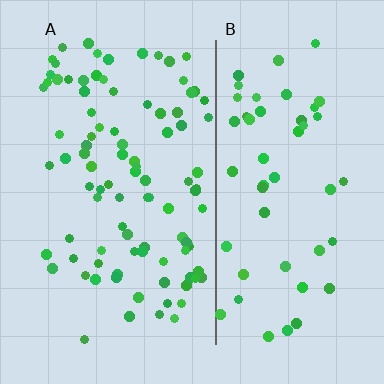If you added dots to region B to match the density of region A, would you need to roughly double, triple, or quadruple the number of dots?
Approximately double.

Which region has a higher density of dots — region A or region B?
A (the left).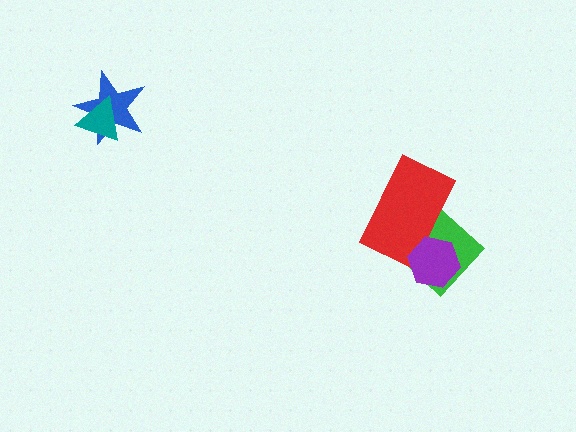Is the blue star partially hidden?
Yes, it is partially covered by another shape.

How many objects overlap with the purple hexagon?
2 objects overlap with the purple hexagon.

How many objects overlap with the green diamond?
2 objects overlap with the green diamond.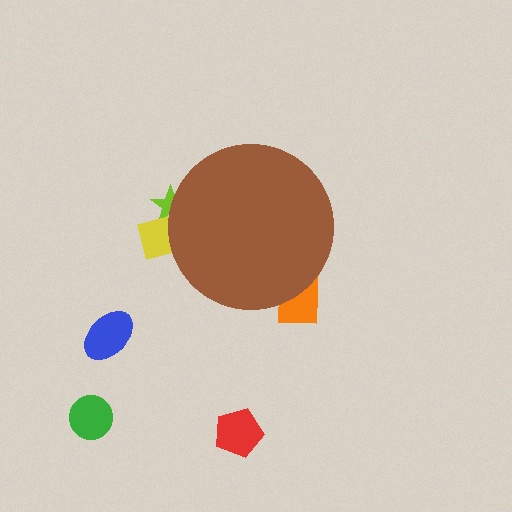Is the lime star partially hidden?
Yes, the lime star is partially hidden behind the brown circle.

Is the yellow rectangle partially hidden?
Yes, the yellow rectangle is partially hidden behind the brown circle.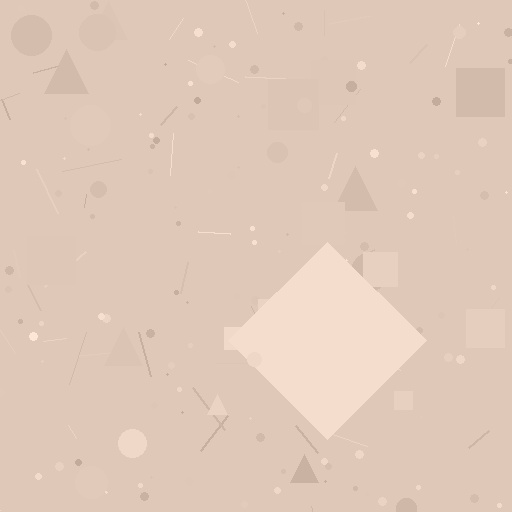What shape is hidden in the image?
A diamond is hidden in the image.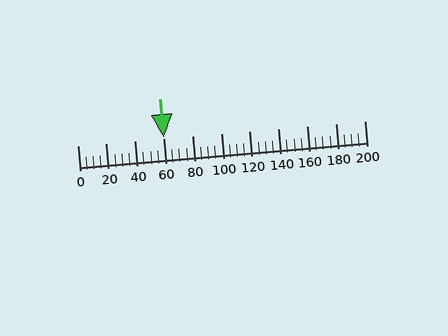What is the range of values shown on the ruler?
The ruler shows values from 0 to 200.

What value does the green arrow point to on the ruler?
The green arrow points to approximately 60.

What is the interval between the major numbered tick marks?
The major tick marks are spaced 20 units apart.